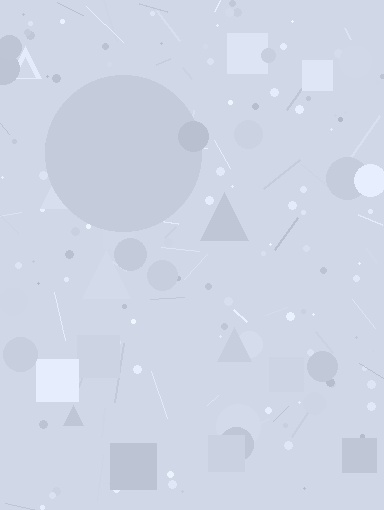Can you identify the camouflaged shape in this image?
The camouflaged shape is a circle.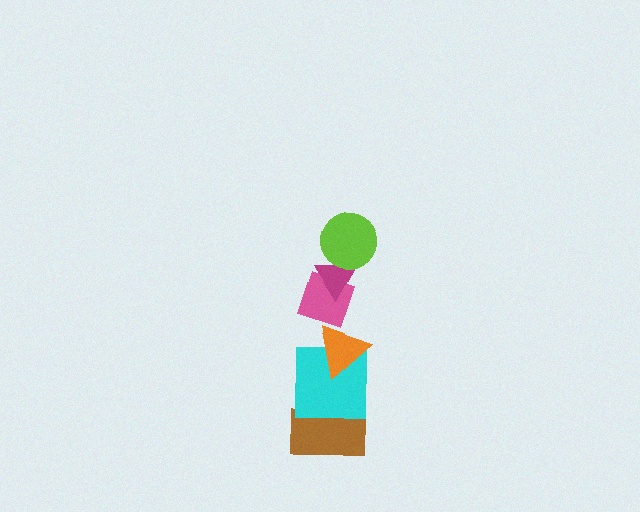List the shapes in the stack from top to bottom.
From top to bottom: the lime circle, the magenta triangle, the pink diamond, the orange triangle, the cyan square, the brown rectangle.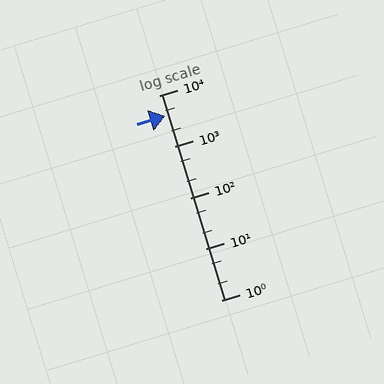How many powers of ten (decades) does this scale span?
The scale spans 4 decades, from 1 to 10000.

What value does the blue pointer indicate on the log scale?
The pointer indicates approximately 3900.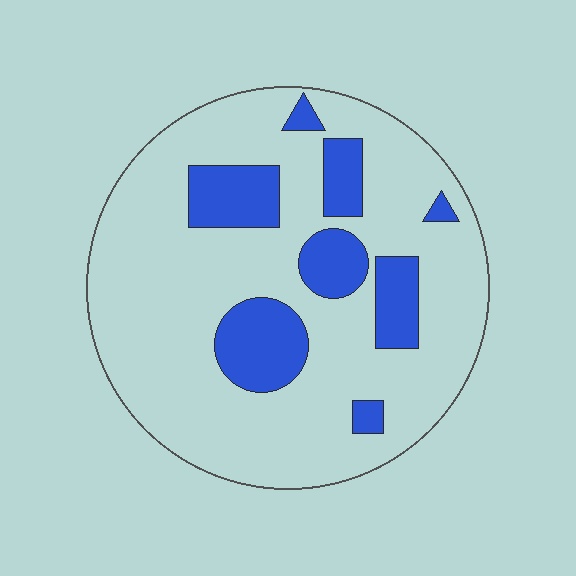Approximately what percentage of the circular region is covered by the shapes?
Approximately 20%.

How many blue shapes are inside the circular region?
8.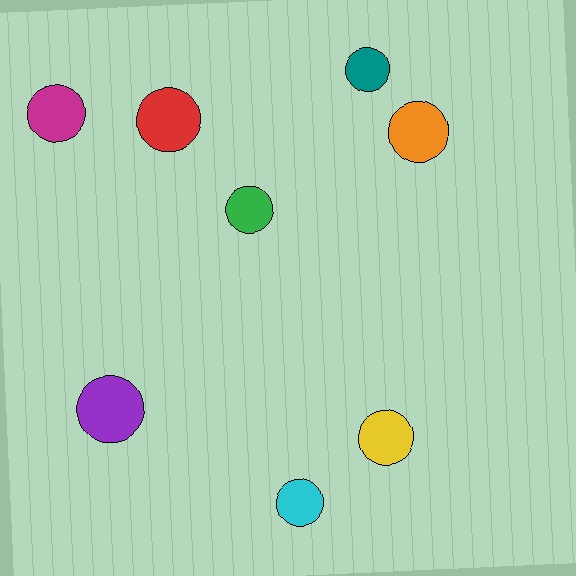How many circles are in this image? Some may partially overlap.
There are 8 circles.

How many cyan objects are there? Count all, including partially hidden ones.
There is 1 cyan object.